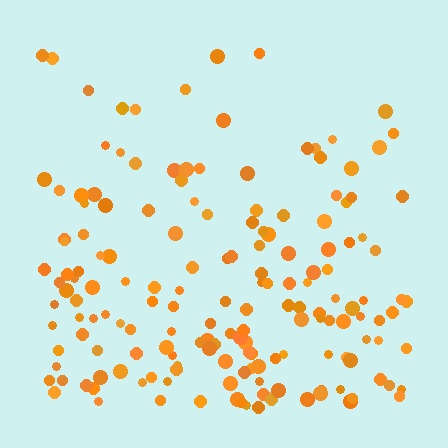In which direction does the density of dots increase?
From top to bottom, with the bottom side densest.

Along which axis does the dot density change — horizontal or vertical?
Vertical.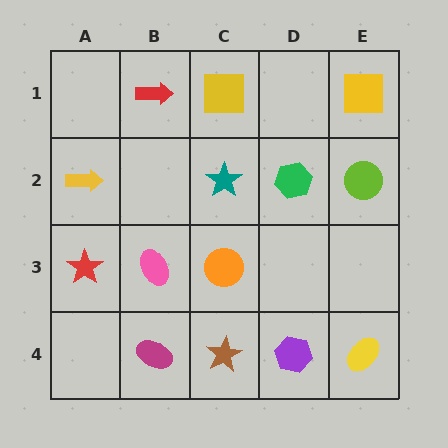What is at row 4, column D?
A purple hexagon.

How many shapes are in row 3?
3 shapes.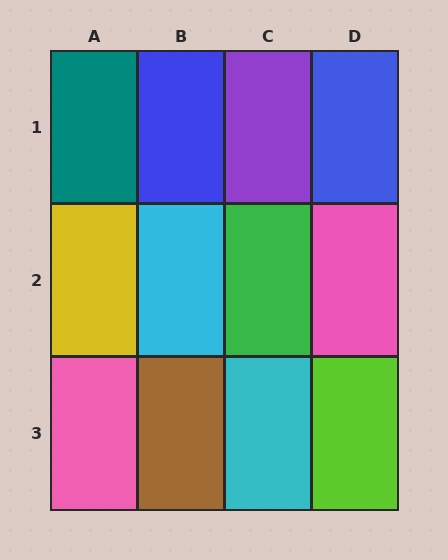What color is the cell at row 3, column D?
Lime.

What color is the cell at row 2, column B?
Cyan.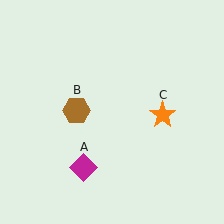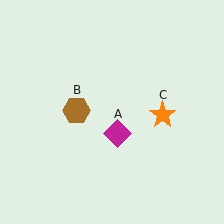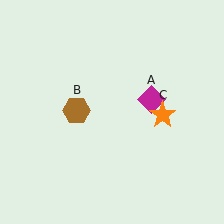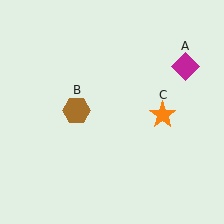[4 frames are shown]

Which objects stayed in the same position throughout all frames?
Brown hexagon (object B) and orange star (object C) remained stationary.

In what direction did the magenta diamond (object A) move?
The magenta diamond (object A) moved up and to the right.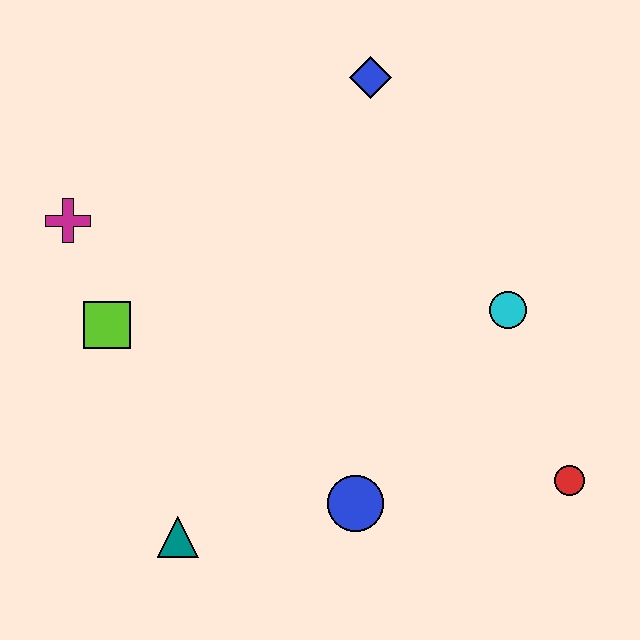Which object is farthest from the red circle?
The magenta cross is farthest from the red circle.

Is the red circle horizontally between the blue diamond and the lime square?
No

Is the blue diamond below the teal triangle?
No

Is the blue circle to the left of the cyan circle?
Yes